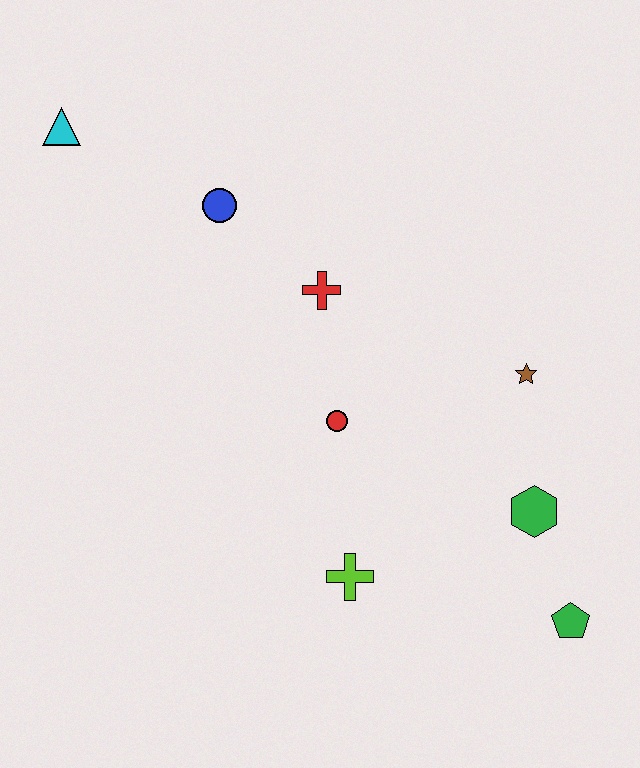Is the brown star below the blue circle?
Yes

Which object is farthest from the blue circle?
The green pentagon is farthest from the blue circle.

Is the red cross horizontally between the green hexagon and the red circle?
No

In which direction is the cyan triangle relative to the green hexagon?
The cyan triangle is to the left of the green hexagon.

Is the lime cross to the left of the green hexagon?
Yes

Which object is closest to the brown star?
The green hexagon is closest to the brown star.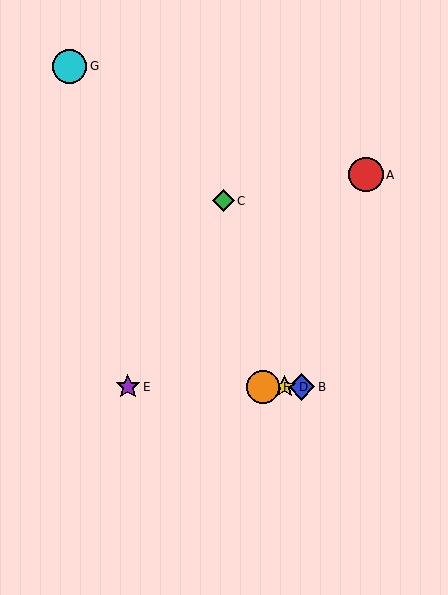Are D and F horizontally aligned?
Yes, both are at y≈387.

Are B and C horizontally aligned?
No, B is at y≈387 and C is at y≈201.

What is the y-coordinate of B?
Object B is at y≈387.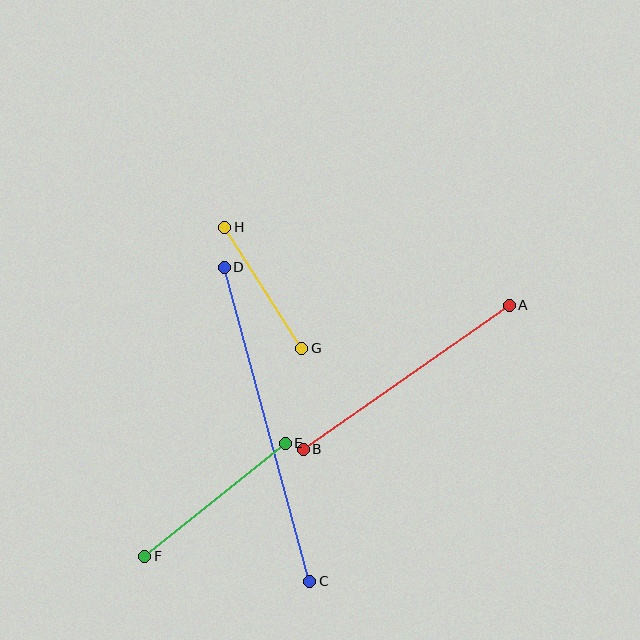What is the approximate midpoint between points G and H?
The midpoint is at approximately (263, 288) pixels.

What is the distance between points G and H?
The distance is approximately 143 pixels.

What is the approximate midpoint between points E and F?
The midpoint is at approximately (215, 500) pixels.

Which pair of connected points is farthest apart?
Points C and D are farthest apart.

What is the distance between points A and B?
The distance is approximately 251 pixels.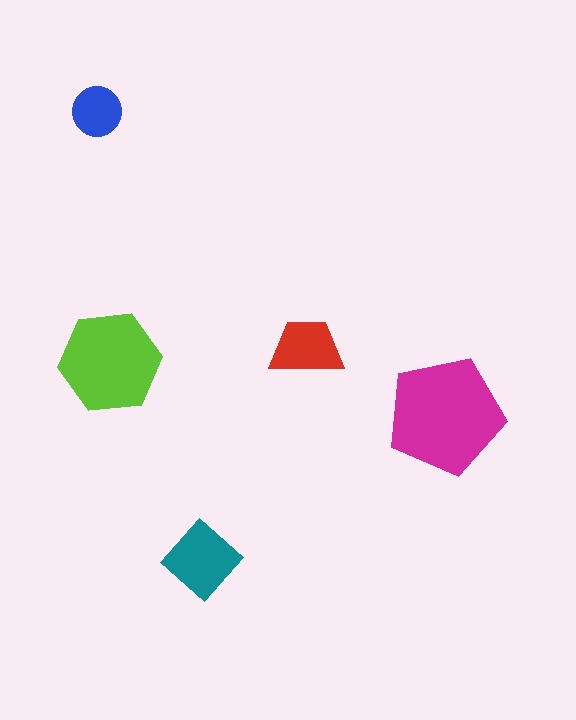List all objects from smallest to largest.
The blue circle, the red trapezoid, the teal diamond, the lime hexagon, the magenta pentagon.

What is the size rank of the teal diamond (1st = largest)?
3rd.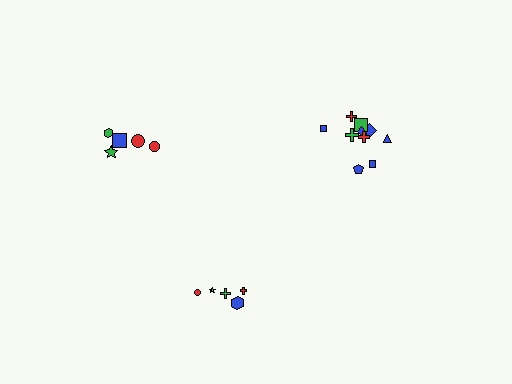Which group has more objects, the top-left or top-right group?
The top-right group.